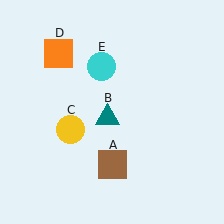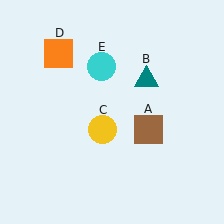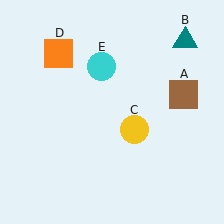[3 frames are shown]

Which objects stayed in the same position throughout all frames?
Orange square (object D) and cyan circle (object E) remained stationary.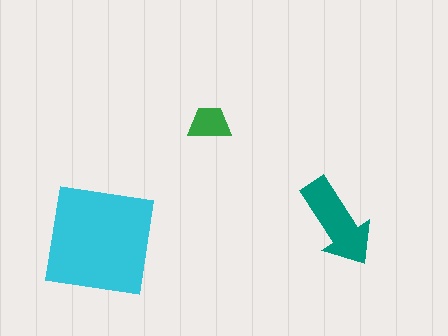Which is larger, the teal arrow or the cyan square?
The cyan square.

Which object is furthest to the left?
The cyan square is leftmost.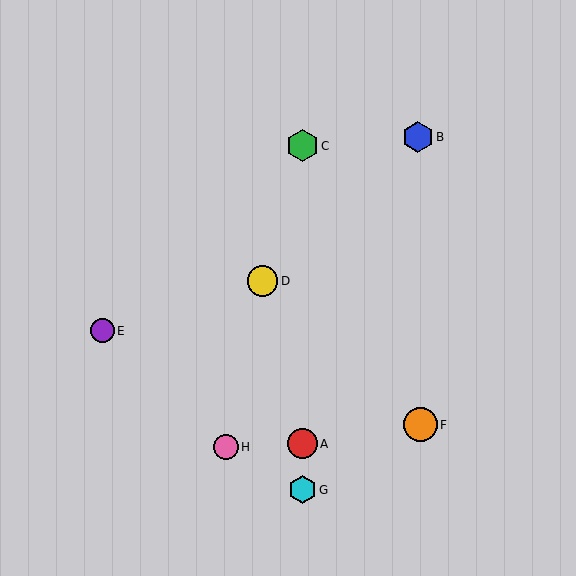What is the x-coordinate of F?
Object F is at x≈420.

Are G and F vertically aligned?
No, G is at x≈302 and F is at x≈420.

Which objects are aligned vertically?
Objects A, C, G are aligned vertically.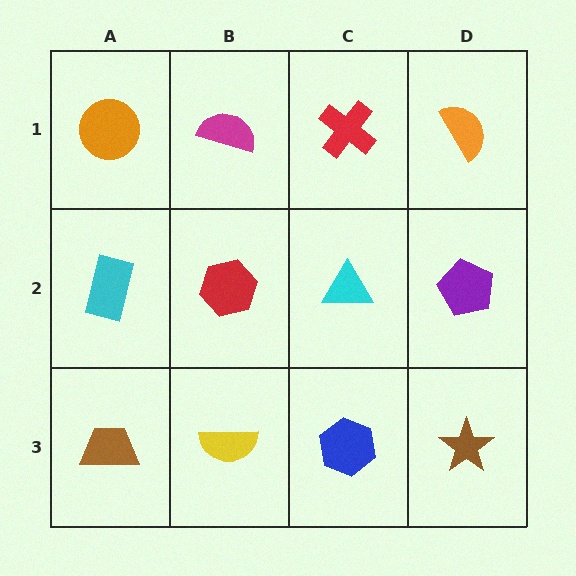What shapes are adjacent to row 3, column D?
A purple pentagon (row 2, column D), a blue hexagon (row 3, column C).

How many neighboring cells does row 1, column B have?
3.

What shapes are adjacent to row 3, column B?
A red hexagon (row 2, column B), a brown trapezoid (row 3, column A), a blue hexagon (row 3, column C).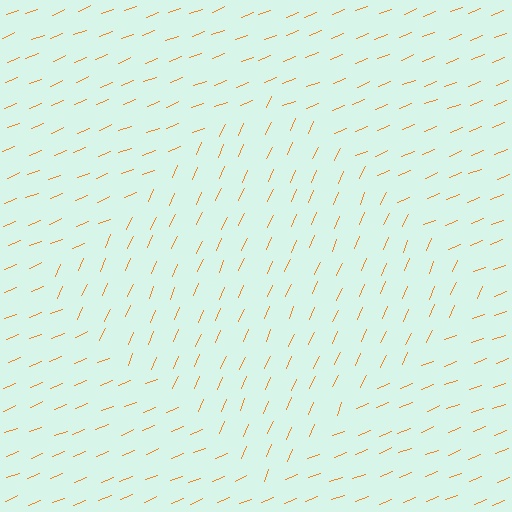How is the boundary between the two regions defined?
The boundary is defined purely by a change in line orientation (approximately 45 degrees difference). All lines are the same color and thickness.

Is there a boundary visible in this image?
Yes, there is a texture boundary formed by a change in line orientation.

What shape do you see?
I see a diamond.